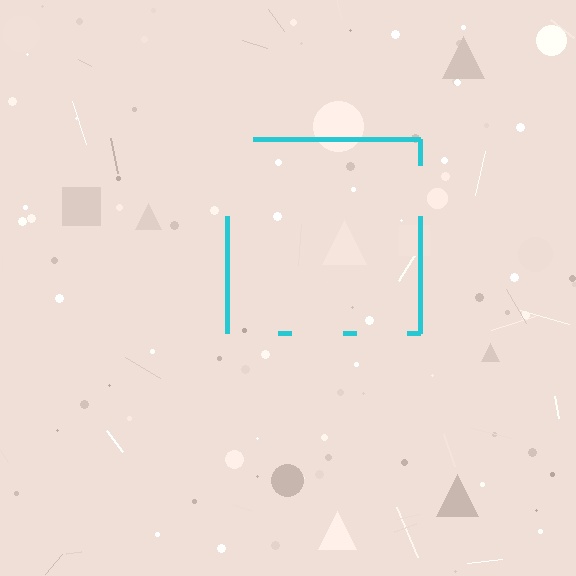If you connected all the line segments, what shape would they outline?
They would outline a square.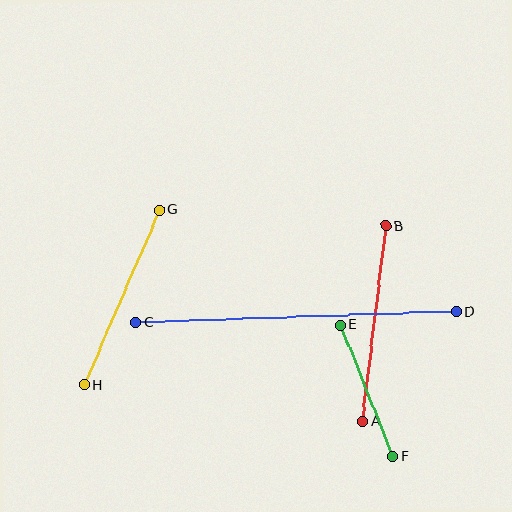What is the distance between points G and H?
The distance is approximately 190 pixels.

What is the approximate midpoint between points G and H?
The midpoint is at approximately (122, 297) pixels.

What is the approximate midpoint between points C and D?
The midpoint is at approximately (296, 317) pixels.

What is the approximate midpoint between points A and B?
The midpoint is at approximately (374, 324) pixels.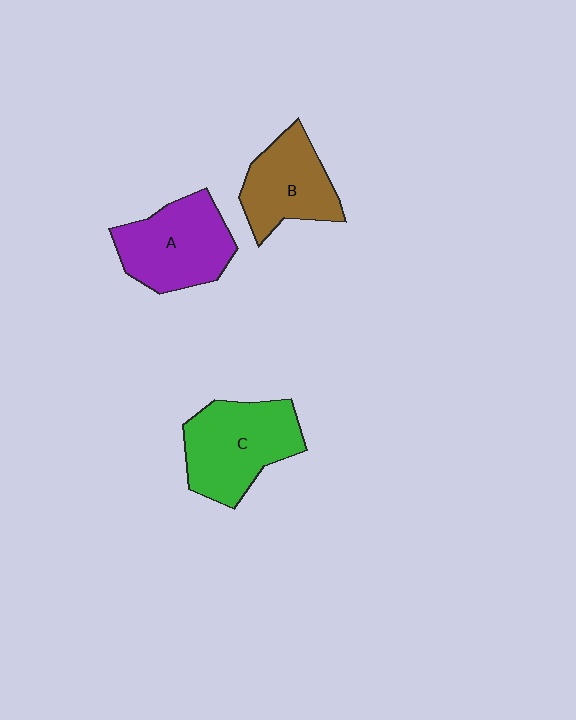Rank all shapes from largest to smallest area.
From largest to smallest: C (green), A (purple), B (brown).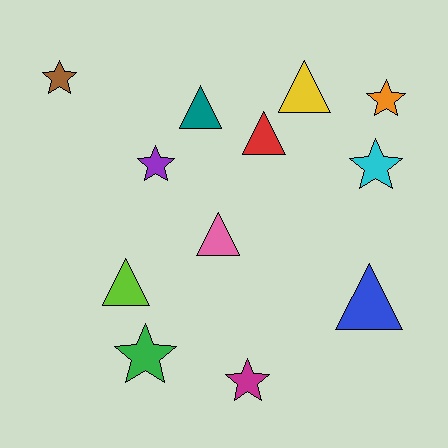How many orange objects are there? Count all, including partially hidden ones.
There is 1 orange object.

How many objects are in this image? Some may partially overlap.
There are 12 objects.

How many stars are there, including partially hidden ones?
There are 6 stars.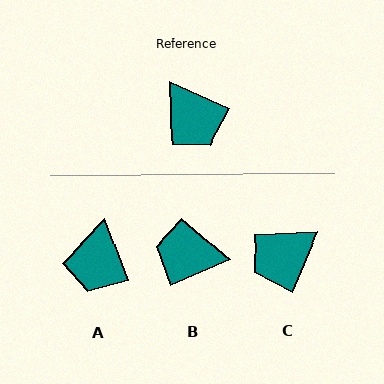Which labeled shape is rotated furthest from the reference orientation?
B, about 132 degrees away.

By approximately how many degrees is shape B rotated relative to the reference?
Approximately 132 degrees clockwise.